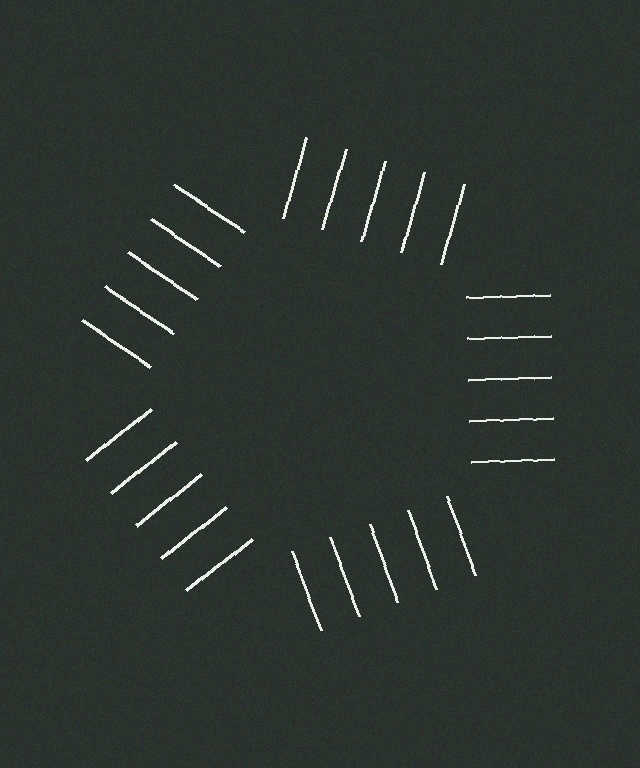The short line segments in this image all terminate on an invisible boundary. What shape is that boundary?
An illusory pentagon — the line segments terminate on its edges but no continuous stroke is drawn.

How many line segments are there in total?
25 — 5 along each of the 5 edges.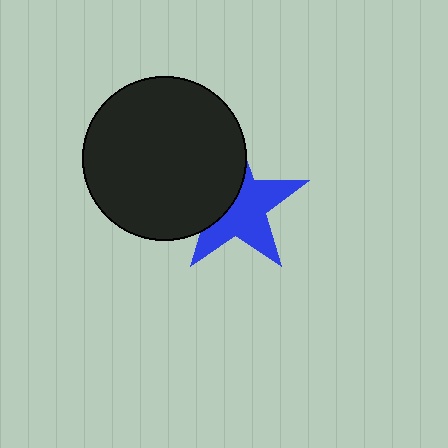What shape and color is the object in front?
The object in front is a black circle.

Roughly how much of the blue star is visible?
About half of it is visible (roughly 59%).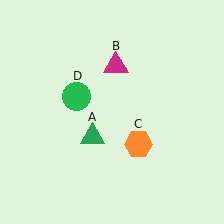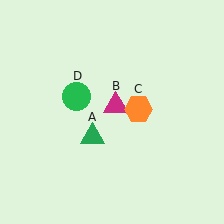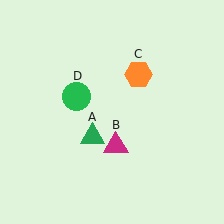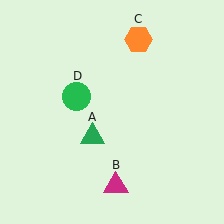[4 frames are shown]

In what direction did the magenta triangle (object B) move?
The magenta triangle (object B) moved down.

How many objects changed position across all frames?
2 objects changed position: magenta triangle (object B), orange hexagon (object C).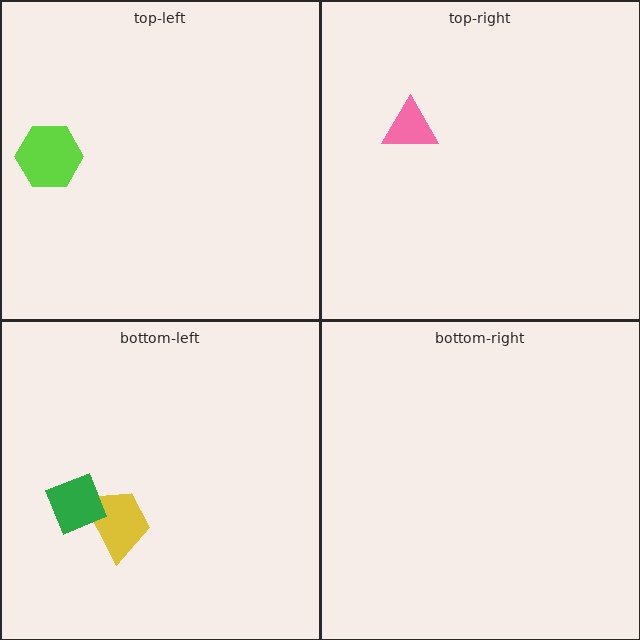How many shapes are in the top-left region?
1.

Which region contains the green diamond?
The bottom-left region.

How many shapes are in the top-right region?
1.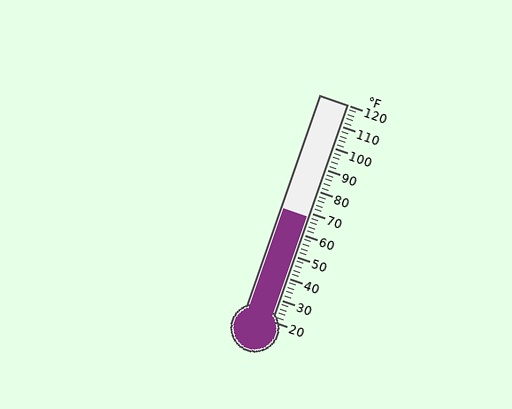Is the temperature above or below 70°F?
The temperature is below 70°F.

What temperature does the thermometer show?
The thermometer shows approximately 68°F.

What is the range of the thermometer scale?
The thermometer scale ranges from 20°F to 120°F.